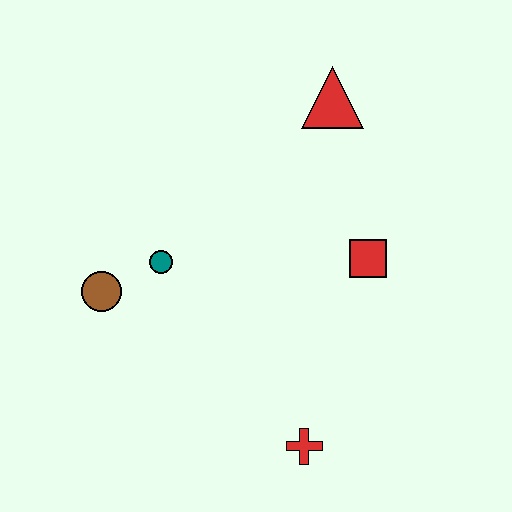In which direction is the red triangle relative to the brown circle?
The red triangle is to the right of the brown circle.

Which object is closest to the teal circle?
The brown circle is closest to the teal circle.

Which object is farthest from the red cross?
The red triangle is farthest from the red cross.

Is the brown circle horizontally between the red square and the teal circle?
No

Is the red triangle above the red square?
Yes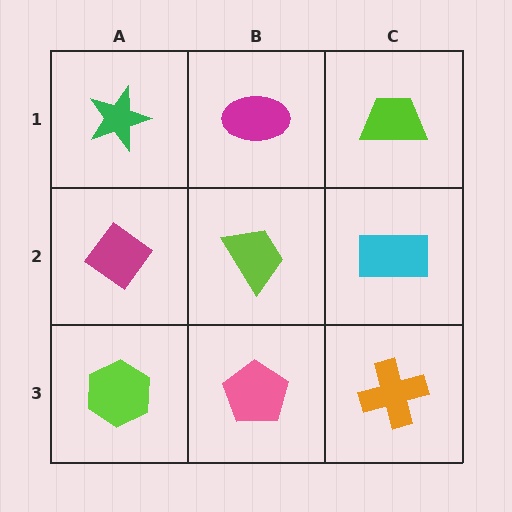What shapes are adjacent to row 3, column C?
A cyan rectangle (row 2, column C), a pink pentagon (row 3, column B).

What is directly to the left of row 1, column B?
A green star.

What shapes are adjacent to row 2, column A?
A green star (row 1, column A), a lime hexagon (row 3, column A), a lime trapezoid (row 2, column B).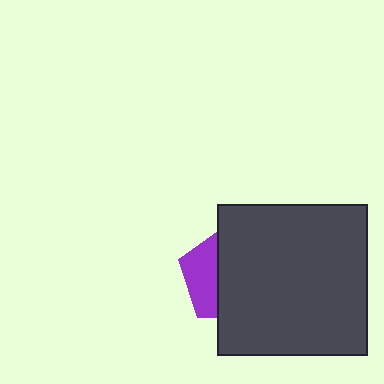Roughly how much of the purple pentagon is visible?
A small part of it is visible (roughly 36%).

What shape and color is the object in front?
The object in front is a dark gray square.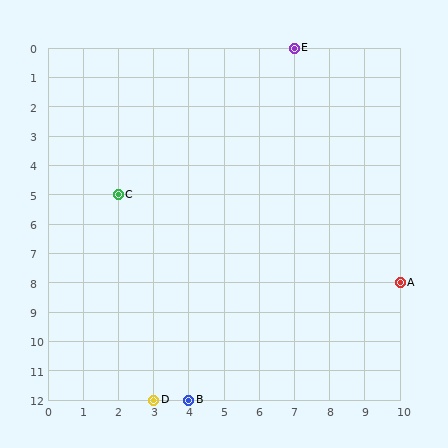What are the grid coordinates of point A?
Point A is at grid coordinates (10, 8).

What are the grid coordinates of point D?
Point D is at grid coordinates (3, 12).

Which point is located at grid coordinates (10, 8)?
Point A is at (10, 8).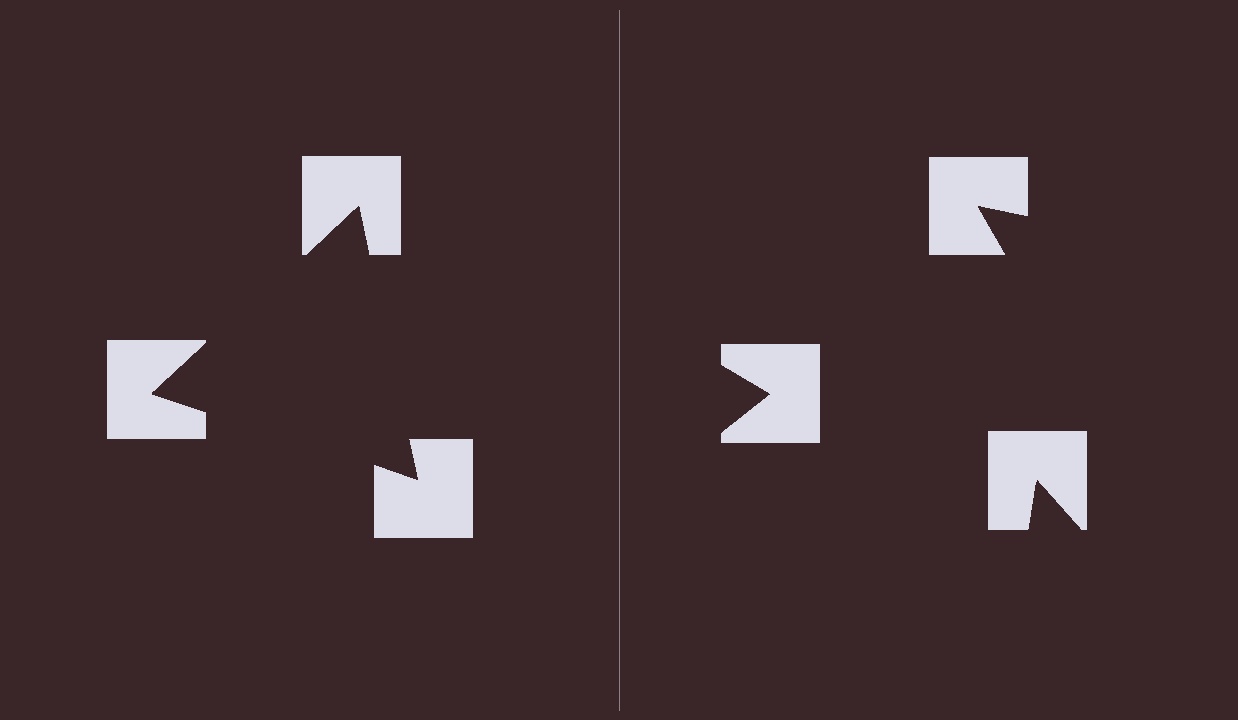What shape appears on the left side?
An illusory triangle.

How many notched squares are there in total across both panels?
6 — 3 on each side.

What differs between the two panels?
The notched squares are positioned identically on both sides; only the wedge orientations differ. On the left they align to a triangle; on the right they are misaligned.